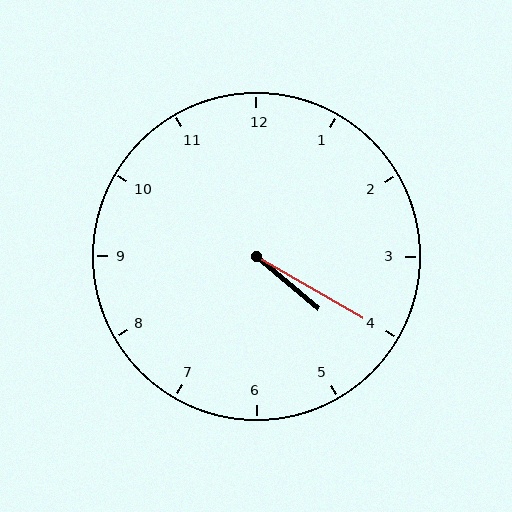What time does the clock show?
4:20.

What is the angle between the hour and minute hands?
Approximately 10 degrees.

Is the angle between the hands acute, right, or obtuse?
It is acute.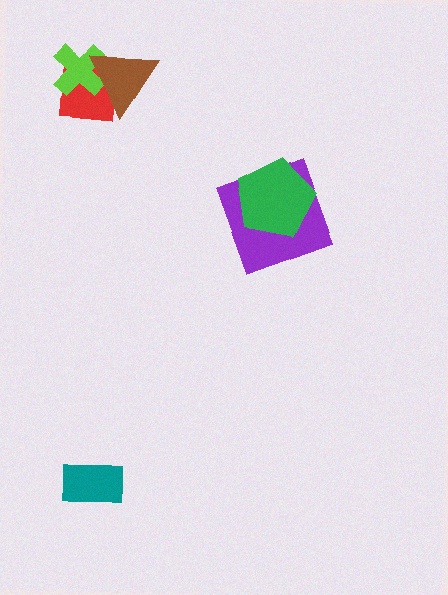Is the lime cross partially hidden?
Yes, it is partially covered by another shape.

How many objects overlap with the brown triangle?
2 objects overlap with the brown triangle.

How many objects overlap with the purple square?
1 object overlaps with the purple square.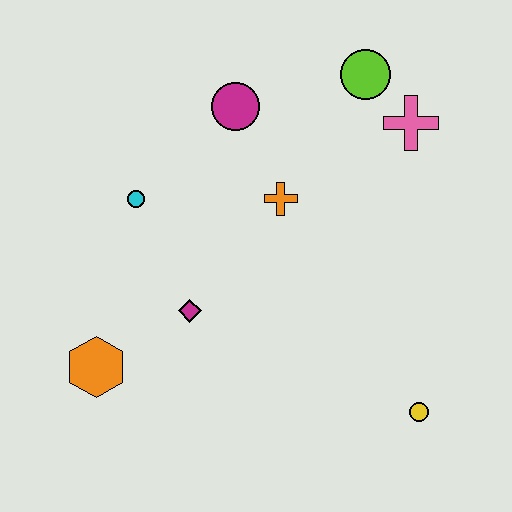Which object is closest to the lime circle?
The pink cross is closest to the lime circle.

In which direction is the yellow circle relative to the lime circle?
The yellow circle is below the lime circle.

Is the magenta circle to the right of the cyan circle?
Yes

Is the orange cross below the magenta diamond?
No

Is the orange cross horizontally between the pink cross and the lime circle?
No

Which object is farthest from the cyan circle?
The yellow circle is farthest from the cyan circle.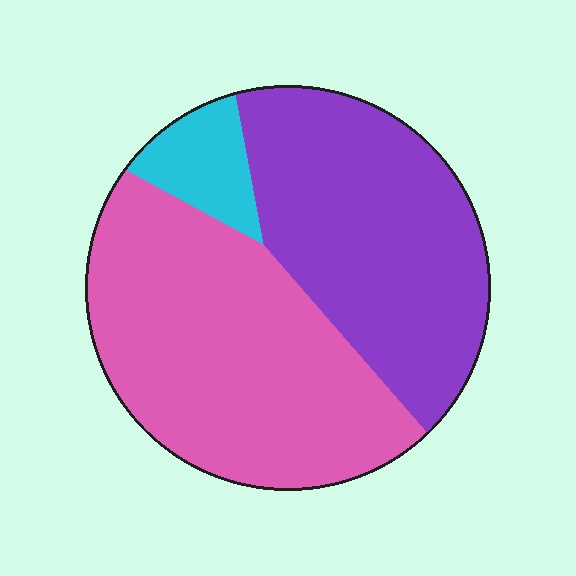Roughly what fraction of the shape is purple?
Purple covers 42% of the shape.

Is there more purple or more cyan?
Purple.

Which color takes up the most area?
Pink, at roughly 50%.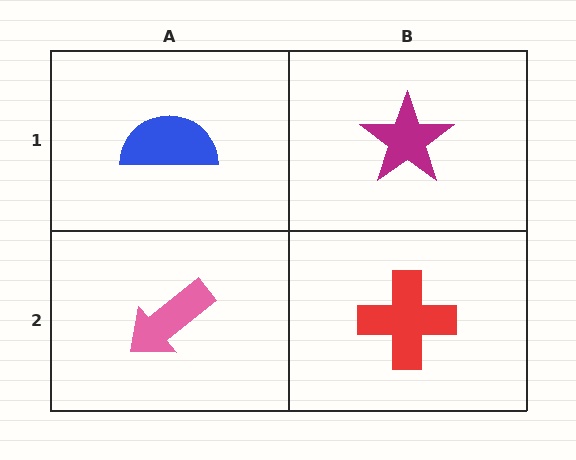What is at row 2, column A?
A pink arrow.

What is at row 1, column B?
A magenta star.